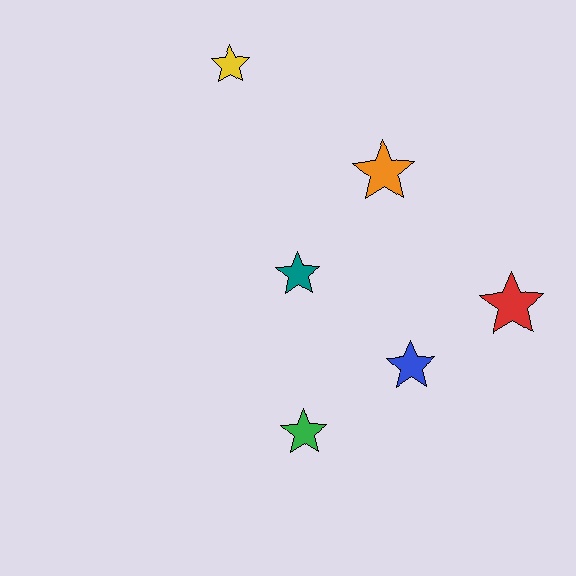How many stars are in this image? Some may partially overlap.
There are 6 stars.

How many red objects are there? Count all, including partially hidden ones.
There is 1 red object.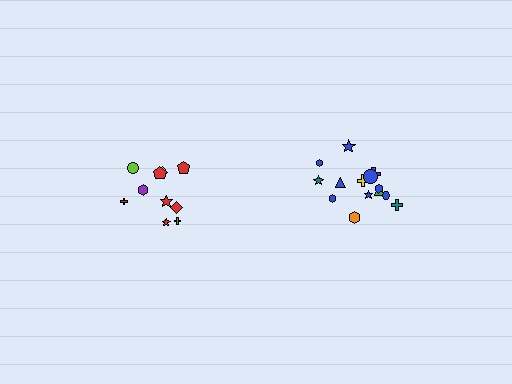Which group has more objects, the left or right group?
The right group.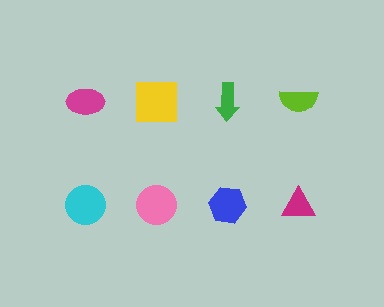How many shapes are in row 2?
4 shapes.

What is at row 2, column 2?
A pink circle.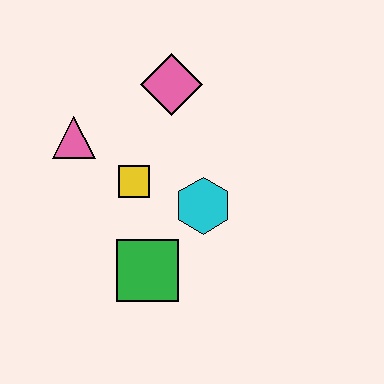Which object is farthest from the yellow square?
The pink diamond is farthest from the yellow square.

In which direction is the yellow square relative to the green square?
The yellow square is above the green square.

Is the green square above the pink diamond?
No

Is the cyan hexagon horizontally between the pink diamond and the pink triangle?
No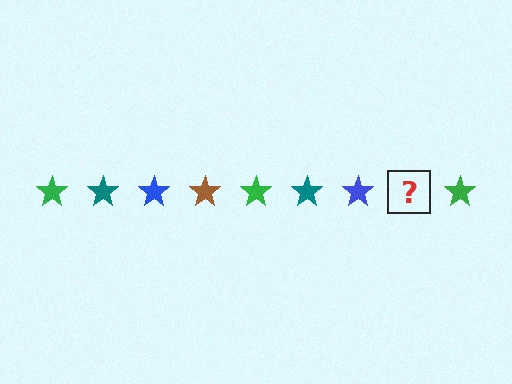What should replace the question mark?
The question mark should be replaced with a brown star.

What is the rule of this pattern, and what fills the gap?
The rule is that the pattern cycles through green, teal, blue, brown stars. The gap should be filled with a brown star.